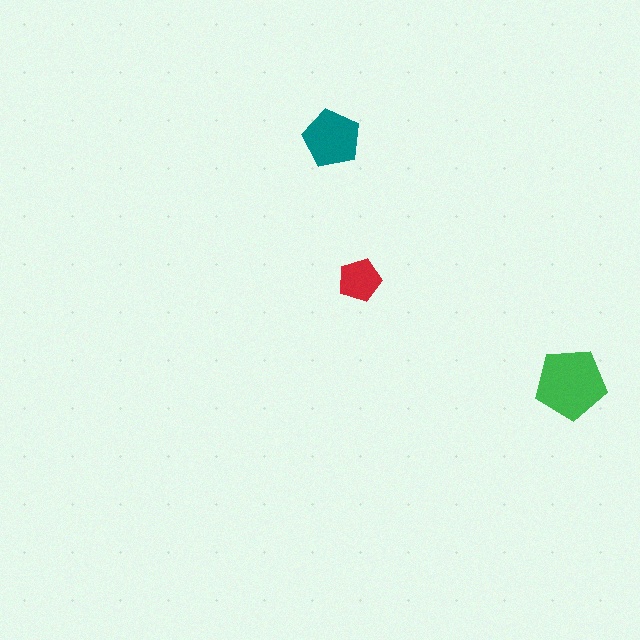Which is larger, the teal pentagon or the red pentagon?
The teal one.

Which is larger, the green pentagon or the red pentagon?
The green one.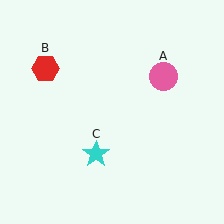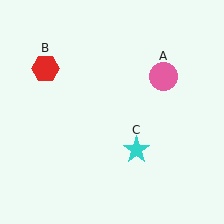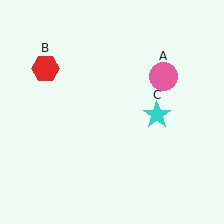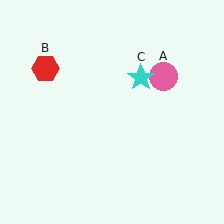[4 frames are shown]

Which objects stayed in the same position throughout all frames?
Pink circle (object A) and red hexagon (object B) remained stationary.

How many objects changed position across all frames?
1 object changed position: cyan star (object C).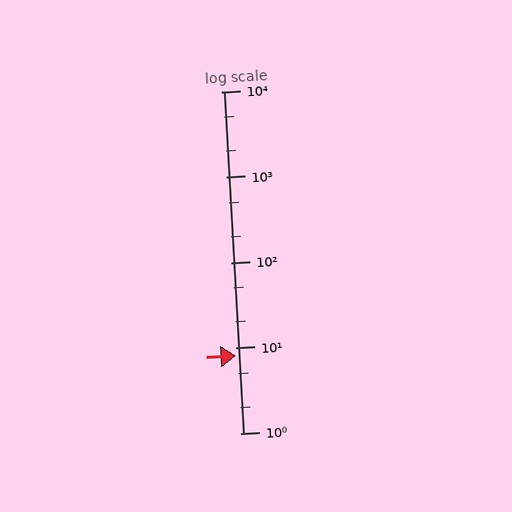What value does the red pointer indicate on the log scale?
The pointer indicates approximately 8.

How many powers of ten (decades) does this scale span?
The scale spans 4 decades, from 1 to 10000.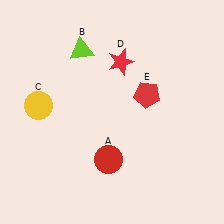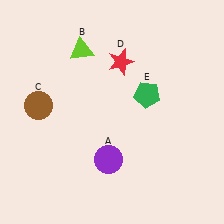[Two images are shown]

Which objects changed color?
A changed from red to purple. C changed from yellow to brown. E changed from red to green.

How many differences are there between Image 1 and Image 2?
There are 3 differences between the two images.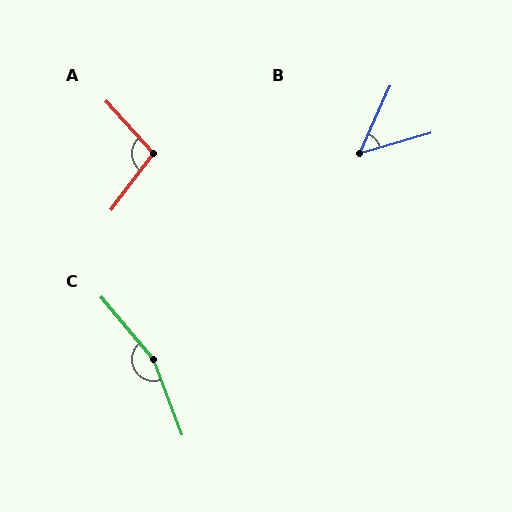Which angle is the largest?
C, at approximately 161 degrees.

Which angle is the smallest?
B, at approximately 50 degrees.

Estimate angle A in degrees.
Approximately 101 degrees.